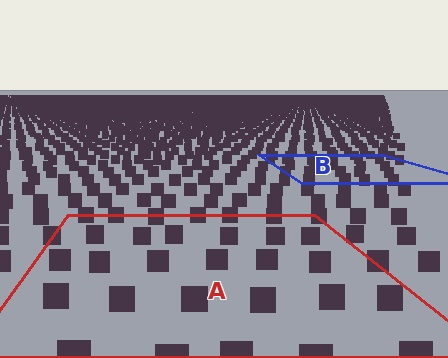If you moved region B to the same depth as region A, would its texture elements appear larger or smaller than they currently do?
They would appear larger. At a closer depth, the same texture elements are projected at a bigger on-screen size.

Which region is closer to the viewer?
Region A is closer. The texture elements there are larger and more spread out.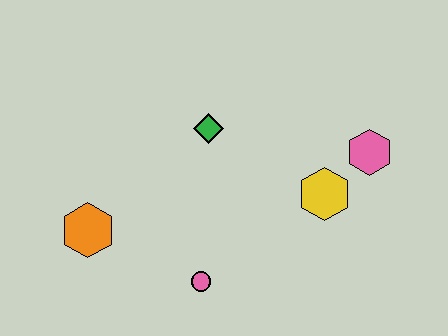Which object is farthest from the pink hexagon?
The orange hexagon is farthest from the pink hexagon.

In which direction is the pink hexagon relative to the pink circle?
The pink hexagon is to the right of the pink circle.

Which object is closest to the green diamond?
The yellow hexagon is closest to the green diamond.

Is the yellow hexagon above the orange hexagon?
Yes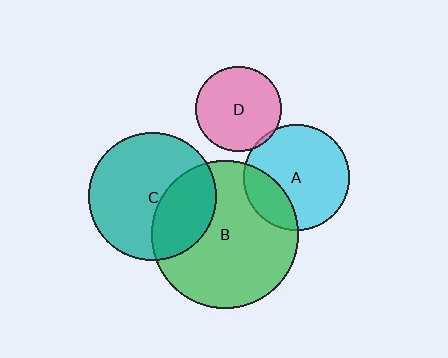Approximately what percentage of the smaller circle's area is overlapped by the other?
Approximately 25%.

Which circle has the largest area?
Circle B (green).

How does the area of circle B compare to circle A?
Approximately 2.0 times.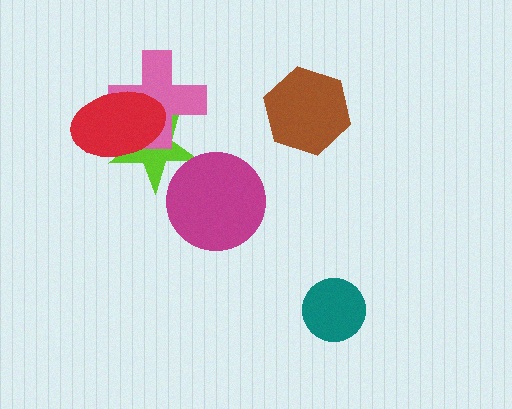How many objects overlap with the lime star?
3 objects overlap with the lime star.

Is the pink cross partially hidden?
Yes, it is partially covered by another shape.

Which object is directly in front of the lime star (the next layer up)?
The pink cross is directly in front of the lime star.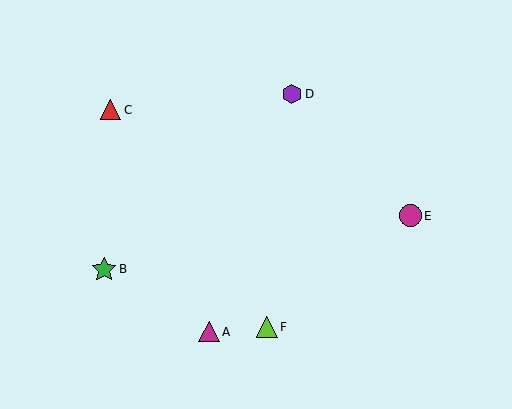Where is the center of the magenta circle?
The center of the magenta circle is at (410, 216).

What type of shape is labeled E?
Shape E is a magenta circle.